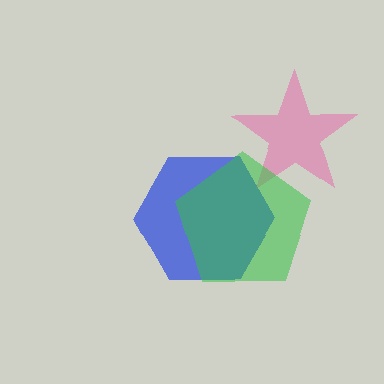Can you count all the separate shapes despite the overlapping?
Yes, there are 3 separate shapes.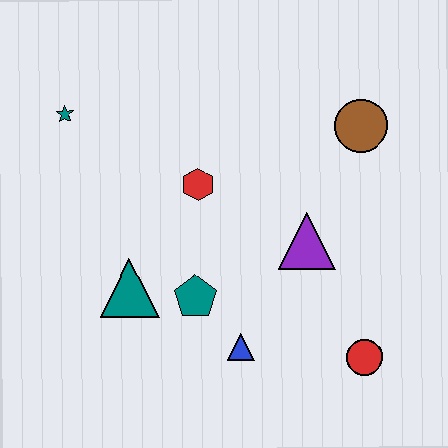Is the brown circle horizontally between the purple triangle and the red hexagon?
No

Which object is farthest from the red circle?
The teal star is farthest from the red circle.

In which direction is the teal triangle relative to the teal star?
The teal triangle is below the teal star.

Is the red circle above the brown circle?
No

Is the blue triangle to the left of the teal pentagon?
No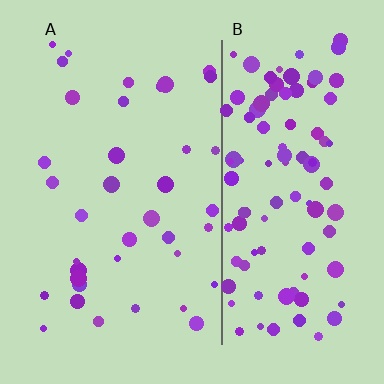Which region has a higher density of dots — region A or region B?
B (the right).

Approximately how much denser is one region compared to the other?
Approximately 2.8× — region B over region A.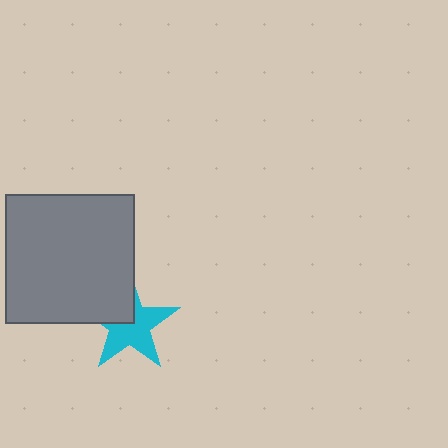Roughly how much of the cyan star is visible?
About half of it is visible (roughly 65%).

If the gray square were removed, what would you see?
You would see the complete cyan star.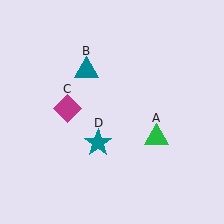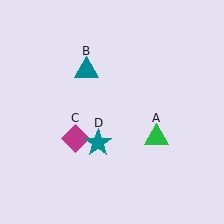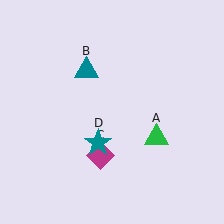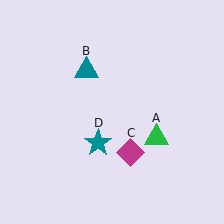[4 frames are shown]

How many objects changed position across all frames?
1 object changed position: magenta diamond (object C).